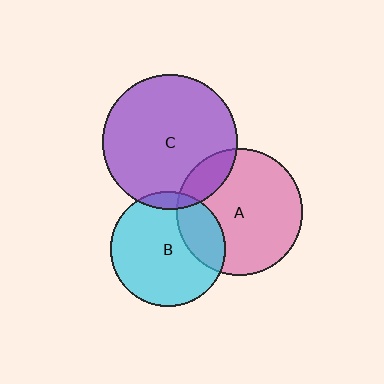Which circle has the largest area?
Circle C (purple).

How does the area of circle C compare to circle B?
Approximately 1.4 times.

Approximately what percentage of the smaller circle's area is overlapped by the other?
Approximately 5%.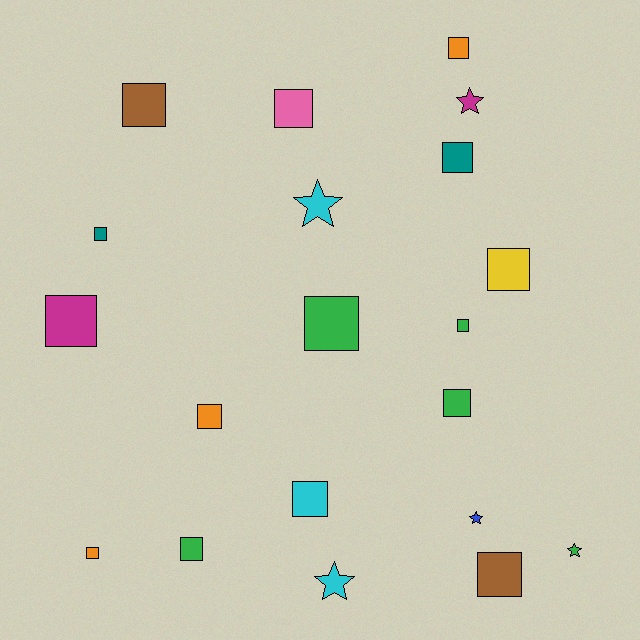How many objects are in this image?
There are 20 objects.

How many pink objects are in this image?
There is 1 pink object.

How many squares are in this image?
There are 15 squares.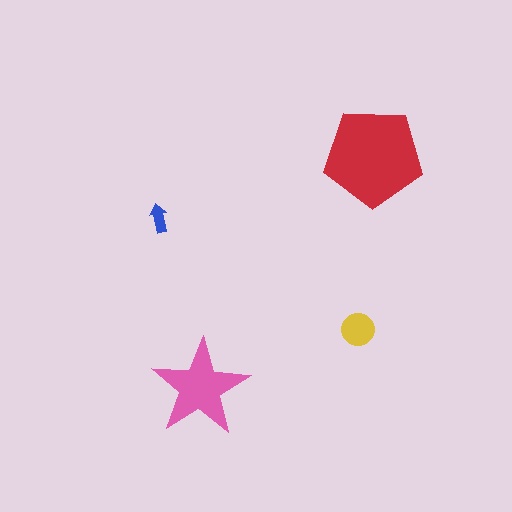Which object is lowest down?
The pink star is bottommost.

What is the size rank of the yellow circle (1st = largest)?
3rd.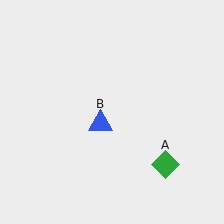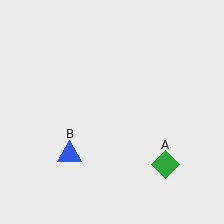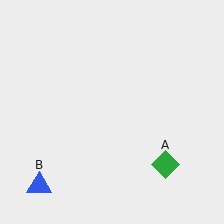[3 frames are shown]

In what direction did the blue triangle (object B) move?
The blue triangle (object B) moved down and to the left.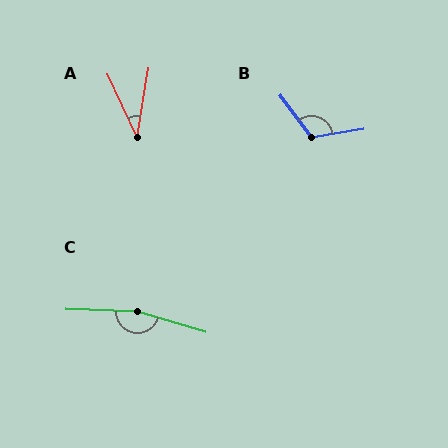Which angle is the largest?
C, at approximately 165 degrees.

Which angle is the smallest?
A, at approximately 35 degrees.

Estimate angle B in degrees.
Approximately 117 degrees.